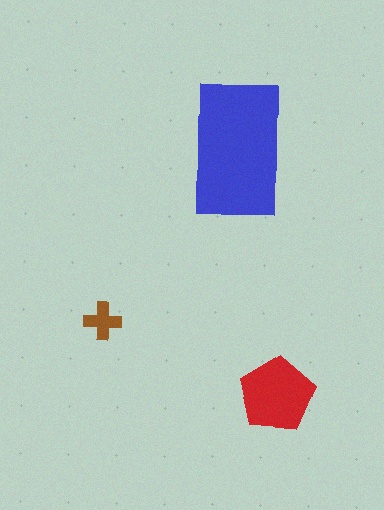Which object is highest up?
The blue rectangle is topmost.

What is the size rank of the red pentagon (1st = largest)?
2nd.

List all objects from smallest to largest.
The brown cross, the red pentagon, the blue rectangle.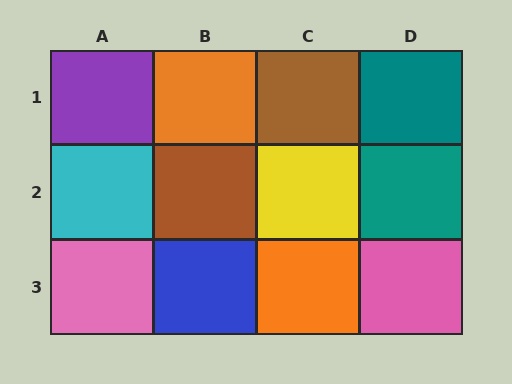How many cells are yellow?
1 cell is yellow.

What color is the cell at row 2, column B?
Brown.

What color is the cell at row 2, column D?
Teal.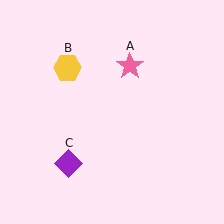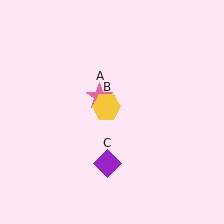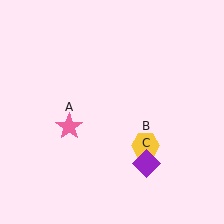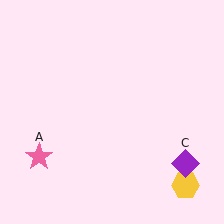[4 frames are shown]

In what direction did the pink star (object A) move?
The pink star (object A) moved down and to the left.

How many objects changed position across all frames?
3 objects changed position: pink star (object A), yellow hexagon (object B), purple diamond (object C).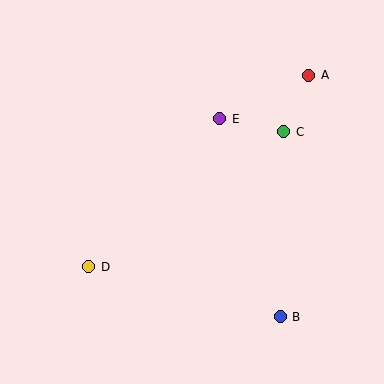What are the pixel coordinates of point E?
Point E is at (220, 119).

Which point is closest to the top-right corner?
Point A is closest to the top-right corner.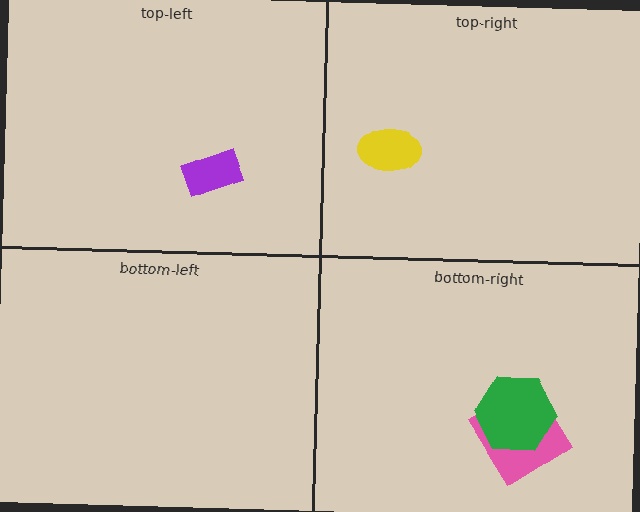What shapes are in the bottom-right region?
The pink diamond, the green hexagon.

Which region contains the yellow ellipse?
The top-right region.